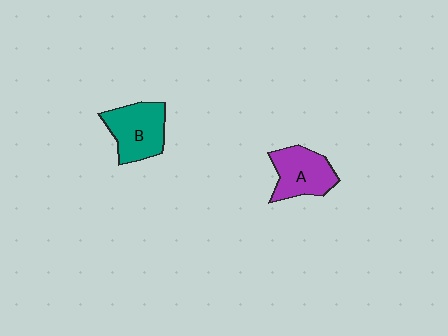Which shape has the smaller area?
Shape A (purple).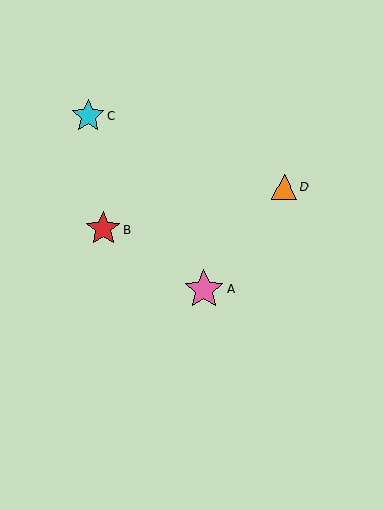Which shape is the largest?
The pink star (labeled A) is the largest.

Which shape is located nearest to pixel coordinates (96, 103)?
The cyan star (labeled C) at (88, 116) is nearest to that location.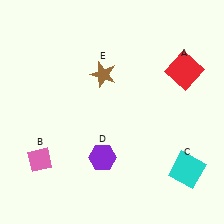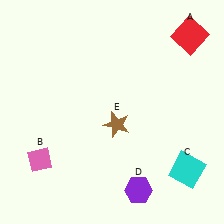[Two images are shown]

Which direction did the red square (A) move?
The red square (A) moved up.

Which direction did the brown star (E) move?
The brown star (E) moved down.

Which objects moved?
The objects that moved are: the red square (A), the purple hexagon (D), the brown star (E).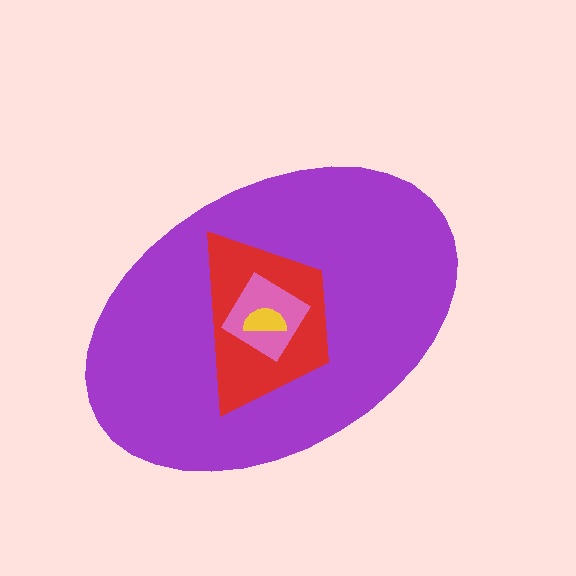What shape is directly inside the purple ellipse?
The red trapezoid.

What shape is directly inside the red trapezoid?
The pink diamond.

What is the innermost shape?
The yellow semicircle.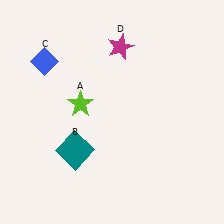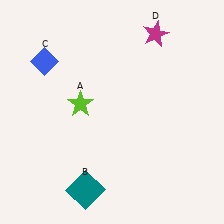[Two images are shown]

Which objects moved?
The objects that moved are: the teal square (B), the magenta star (D).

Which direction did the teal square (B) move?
The teal square (B) moved down.